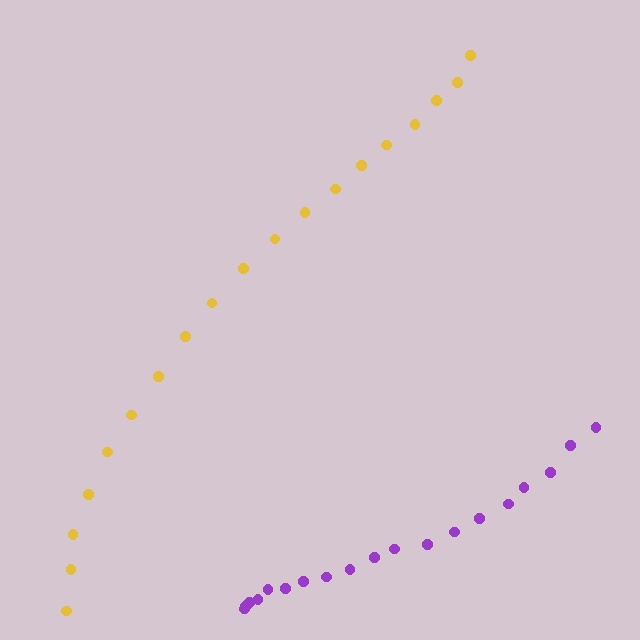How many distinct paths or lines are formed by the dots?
There are 2 distinct paths.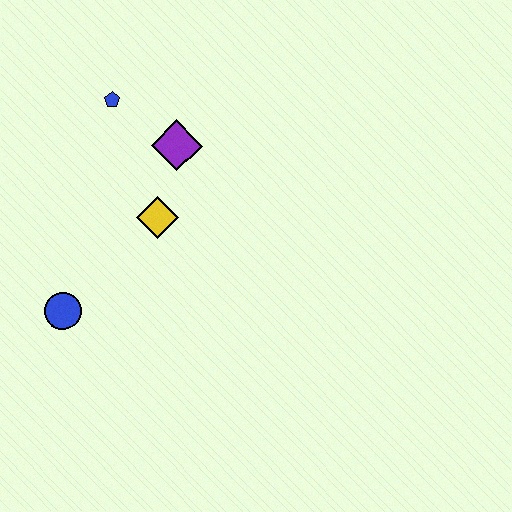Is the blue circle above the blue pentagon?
No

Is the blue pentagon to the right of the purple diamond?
No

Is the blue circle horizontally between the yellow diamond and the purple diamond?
No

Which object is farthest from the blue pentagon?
The blue circle is farthest from the blue pentagon.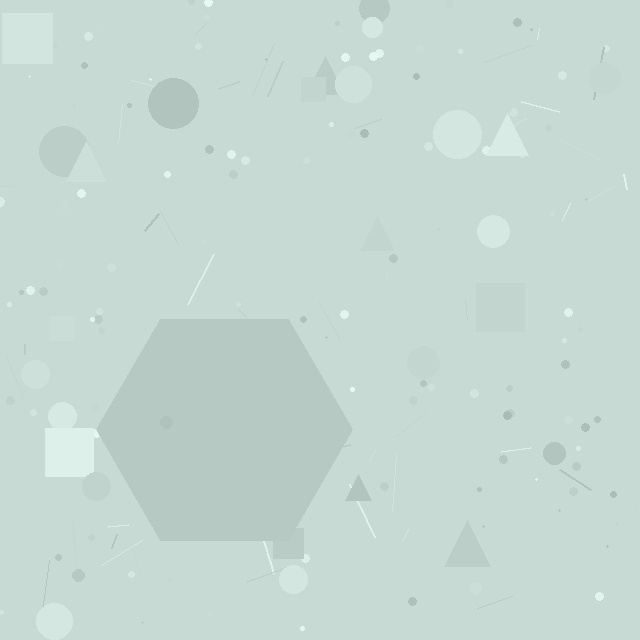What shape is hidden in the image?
A hexagon is hidden in the image.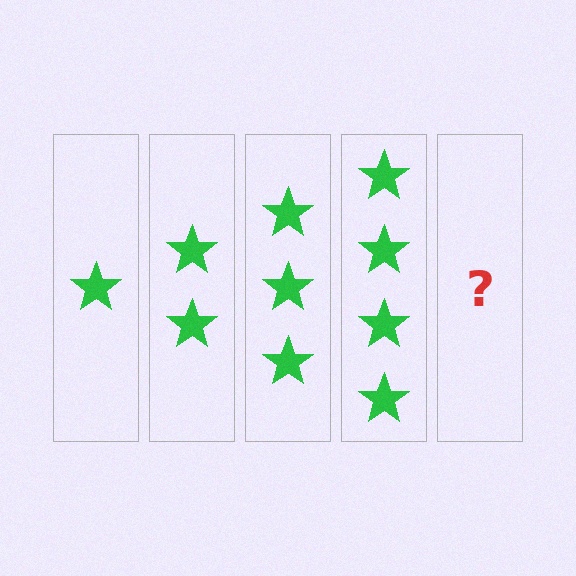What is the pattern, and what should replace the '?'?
The pattern is that each step adds one more star. The '?' should be 5 stars.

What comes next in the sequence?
The next element should be 5 stars.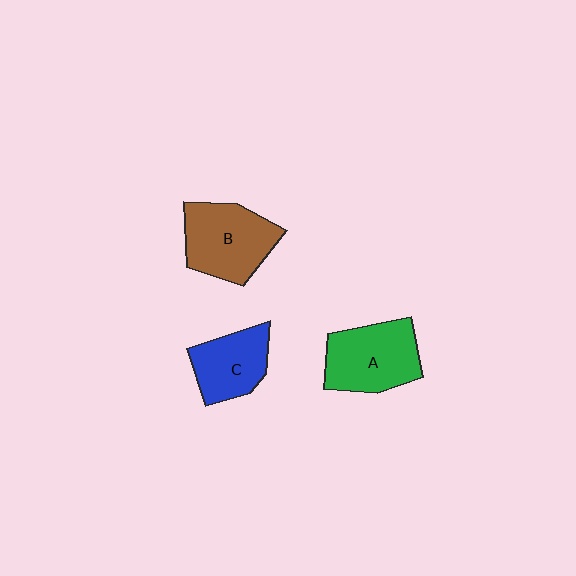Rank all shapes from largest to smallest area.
From largest to smallest: B (brown), A (green), C (blue).